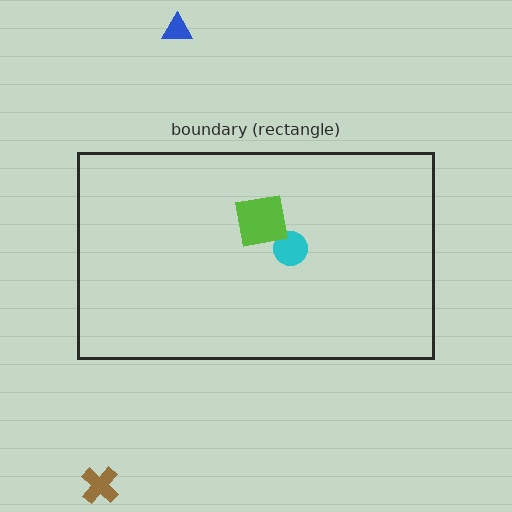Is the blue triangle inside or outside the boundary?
Outside.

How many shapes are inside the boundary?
2 inside, 2 outside.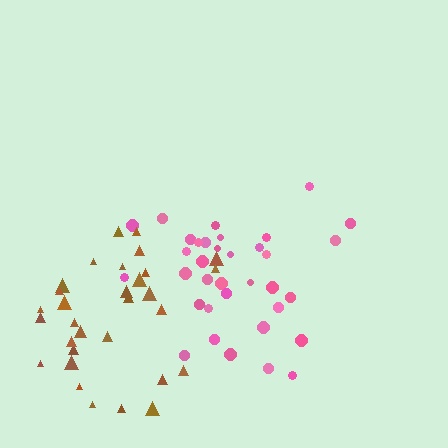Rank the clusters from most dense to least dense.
pink, brown.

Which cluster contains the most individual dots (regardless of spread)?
Pink (35).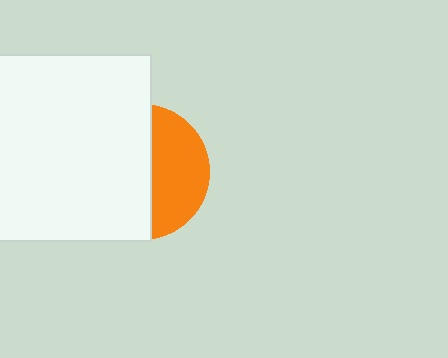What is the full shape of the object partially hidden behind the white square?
The partially hidden object is an orange circle.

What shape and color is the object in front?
The object in front is a white square.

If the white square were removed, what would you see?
You would see the complete orange circle.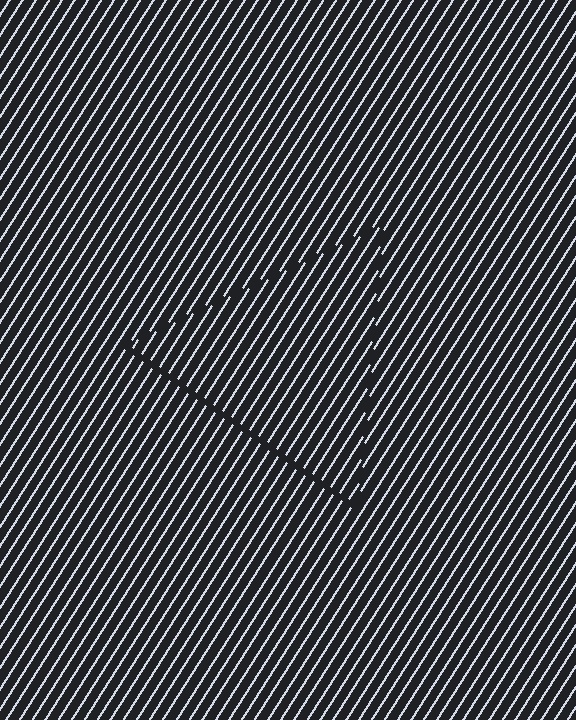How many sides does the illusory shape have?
3 sides — the line-ends trace a triangle.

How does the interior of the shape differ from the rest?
The interior of the shape contains the same grating, shifted by half a period — the contour is defined by the phase discontinuity where line-ends from the inner and outer gratings abut.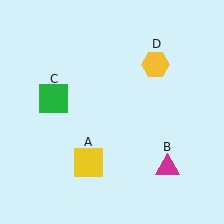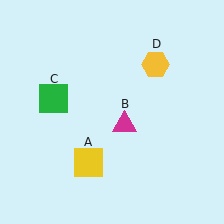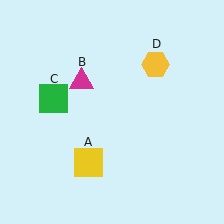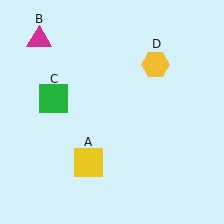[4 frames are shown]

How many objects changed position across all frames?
1 object changed position: magenta triangle (object B).